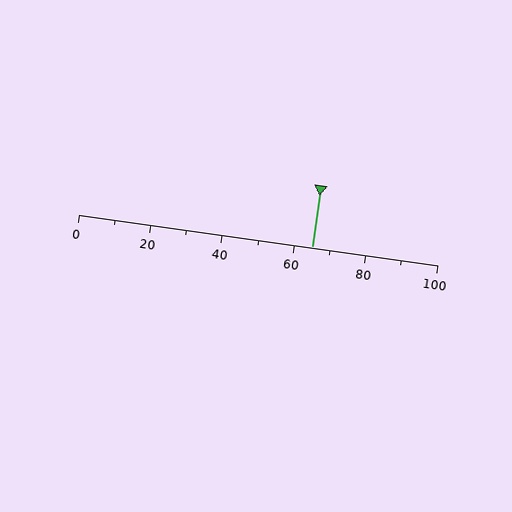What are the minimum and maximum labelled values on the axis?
The axis runs from 0 to 100.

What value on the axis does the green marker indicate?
The marker indicates approximately 65.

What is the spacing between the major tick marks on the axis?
The major ticks are spaced 20 apart.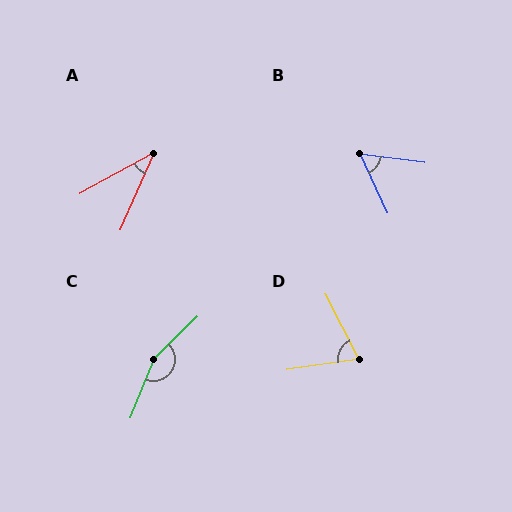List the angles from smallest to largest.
A (38°), B (58°), D (71°), C (156°).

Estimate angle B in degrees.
Approximately 58 degrees.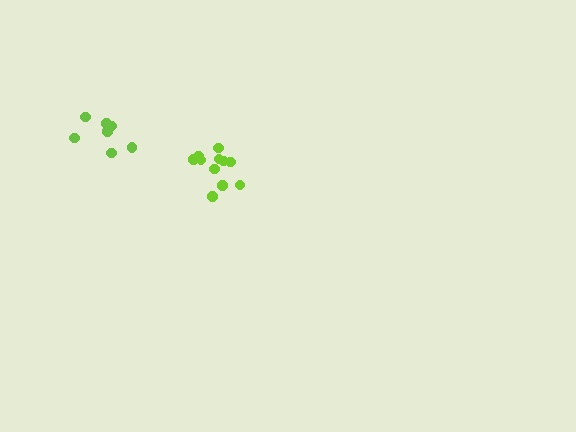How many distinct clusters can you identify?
There are 2 distinct clusters.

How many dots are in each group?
Group 1: 11 dots, Group 2: 7 dots (18 total).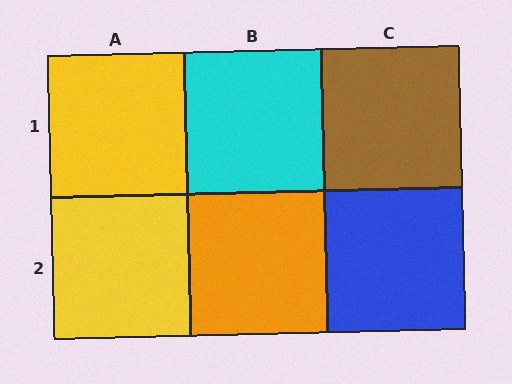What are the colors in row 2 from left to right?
Yellow, orange, blue.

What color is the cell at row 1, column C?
Brown.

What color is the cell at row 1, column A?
Yellow.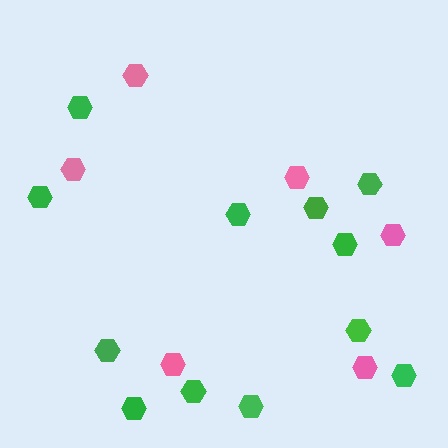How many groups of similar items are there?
There are 2 groups: one group of pink hexagons (6) and one group of green hexagons (12).